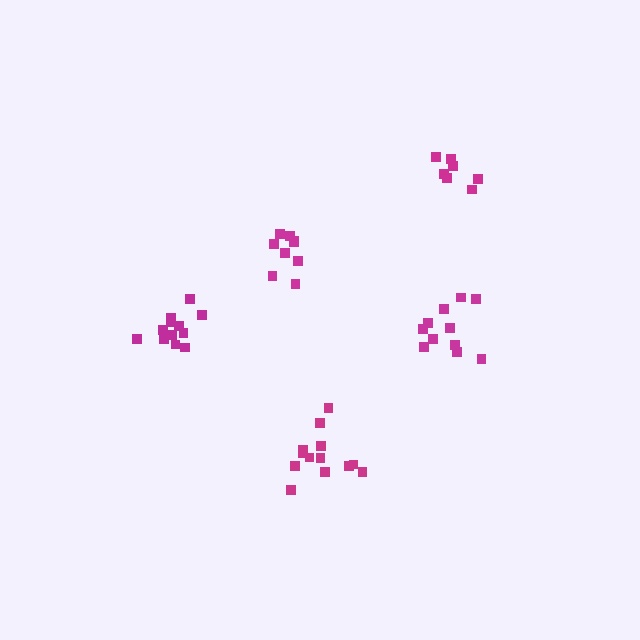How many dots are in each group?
Group 1: 11 dots, Group 2: 12 dots, Group 3: 9 dots, Group 4: 7 dots, Group 5: 13 dots (52 total).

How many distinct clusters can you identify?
There are 5 distinct clusters.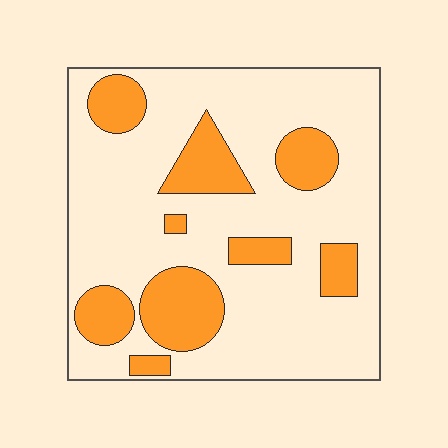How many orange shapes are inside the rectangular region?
9.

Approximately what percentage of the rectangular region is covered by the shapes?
Approximately 25%.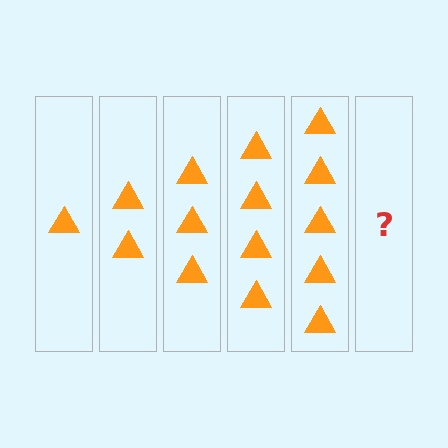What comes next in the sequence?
The next element should be 6 triangles.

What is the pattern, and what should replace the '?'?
The pattern is that each step adds one more triangle. The '?' should be 6 triangles.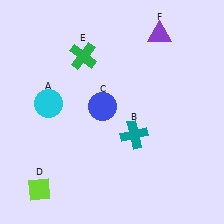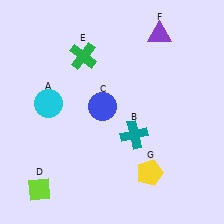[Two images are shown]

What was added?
A yellow pentagon (G) was added in Image 2.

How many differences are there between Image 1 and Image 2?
There is 1 difference between the two images.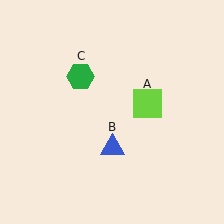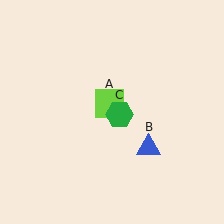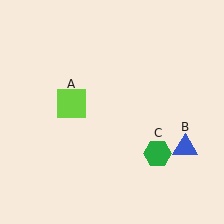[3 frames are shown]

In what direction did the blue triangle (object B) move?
The blue triangle (object B) moved right.